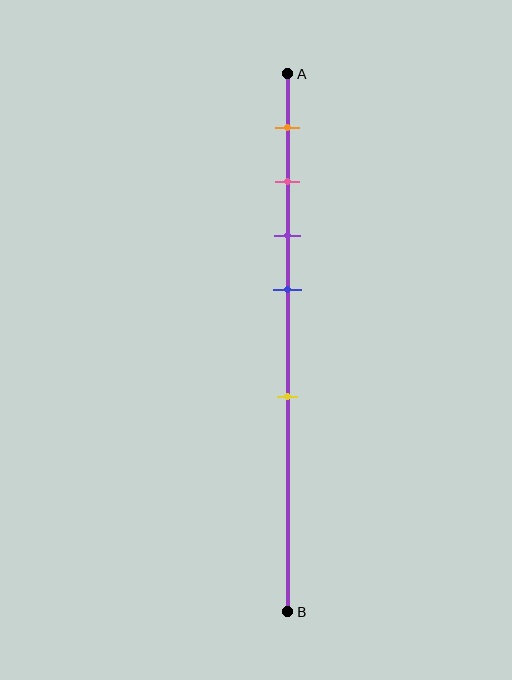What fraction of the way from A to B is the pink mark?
The pink mark is approximately 20% (0.2) of the way from A to B.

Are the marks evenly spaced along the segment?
No, the marks are not evenly spaced.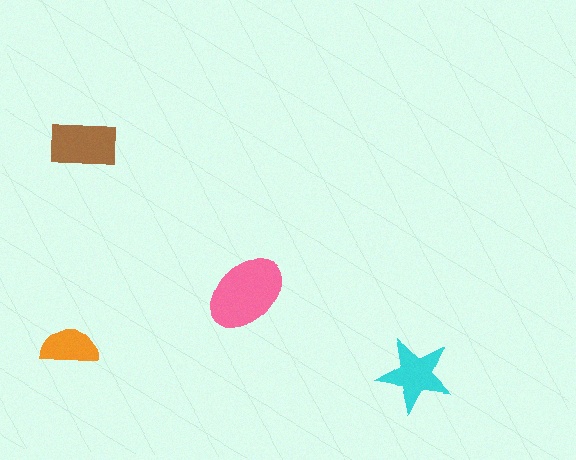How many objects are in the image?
There are 4 objects in the image.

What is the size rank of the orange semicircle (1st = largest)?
4th.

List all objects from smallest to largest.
The orange semicircle, the cyan star, the brown rectangle, the pink ellipse.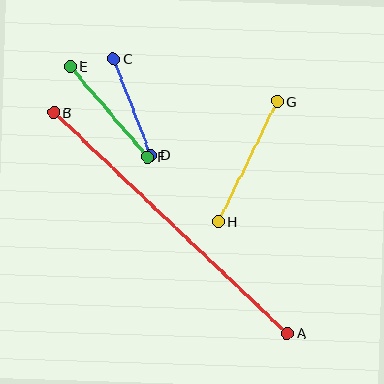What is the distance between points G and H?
The distance is approximately 134 pixels.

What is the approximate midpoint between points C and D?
The midpoint is at approximately (132, 107) pixels.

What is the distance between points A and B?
The distance is approximately 321 pixels.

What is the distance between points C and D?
The distance is approximately 103 pixels.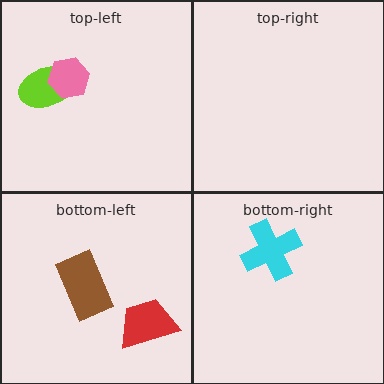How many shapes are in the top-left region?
2.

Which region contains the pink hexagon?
The top-left region.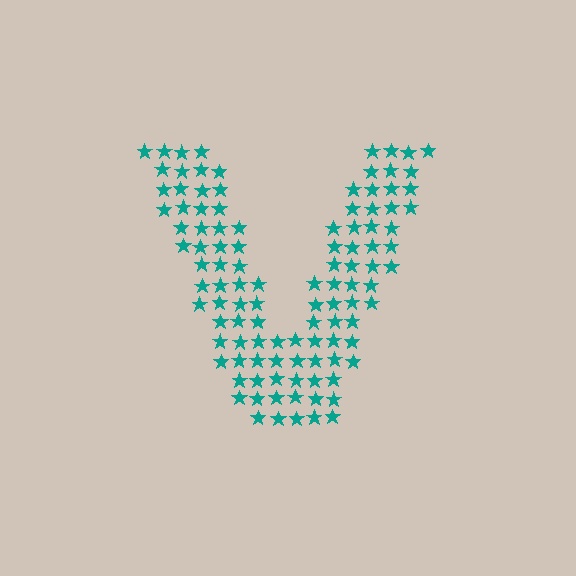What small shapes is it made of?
It is made of small stars.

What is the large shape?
The large shape is the letter V.